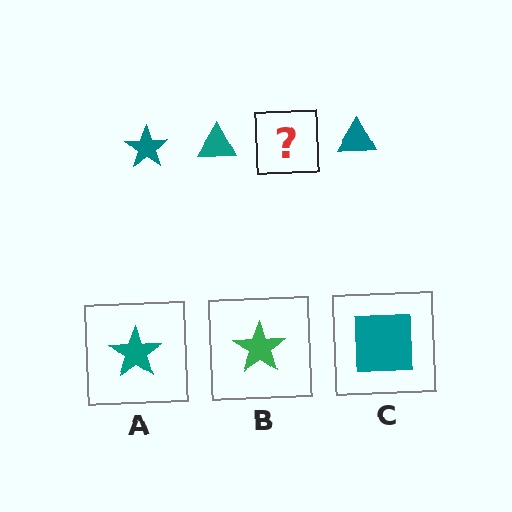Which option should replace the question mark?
Option A.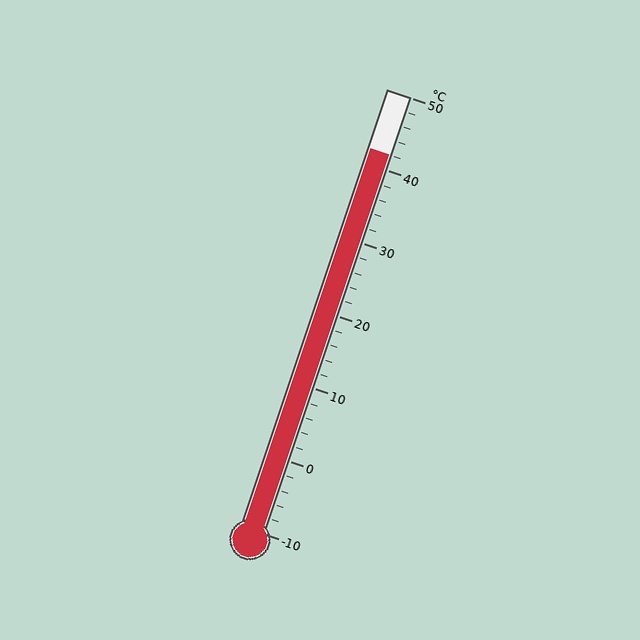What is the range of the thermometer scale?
The thermometer scale ranges from -10°C to 50°C.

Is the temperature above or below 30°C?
The temperature is above 30°C.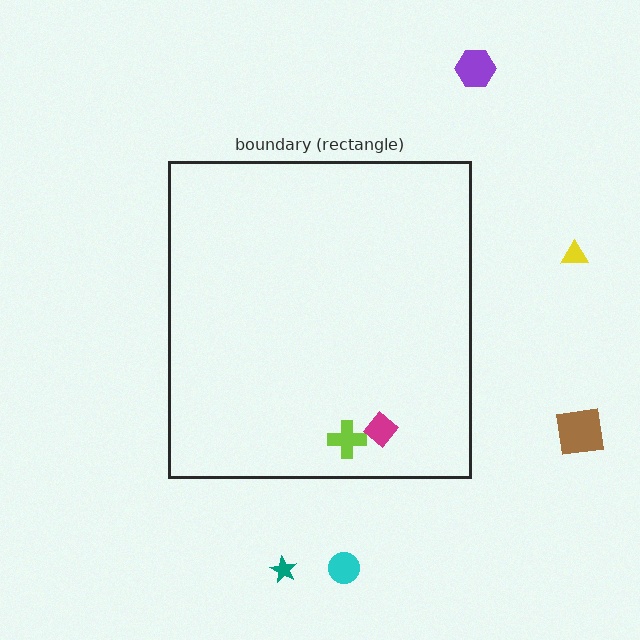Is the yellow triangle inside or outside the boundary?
Outside.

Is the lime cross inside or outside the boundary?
Inside.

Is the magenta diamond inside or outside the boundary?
Inside.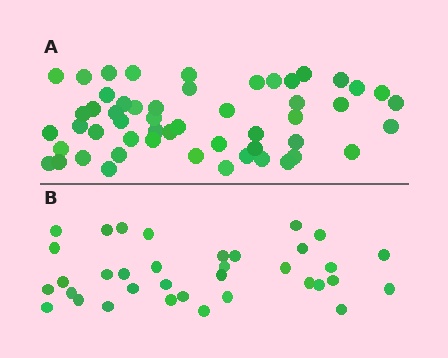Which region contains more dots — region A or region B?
Region A (the top region) has more dots.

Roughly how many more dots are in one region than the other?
Region A has approximately 20 more dots than region B.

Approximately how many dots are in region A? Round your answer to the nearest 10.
About 50 dots. (The exact count is 53, which rounds to 50.)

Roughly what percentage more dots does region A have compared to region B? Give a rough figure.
About 50% more.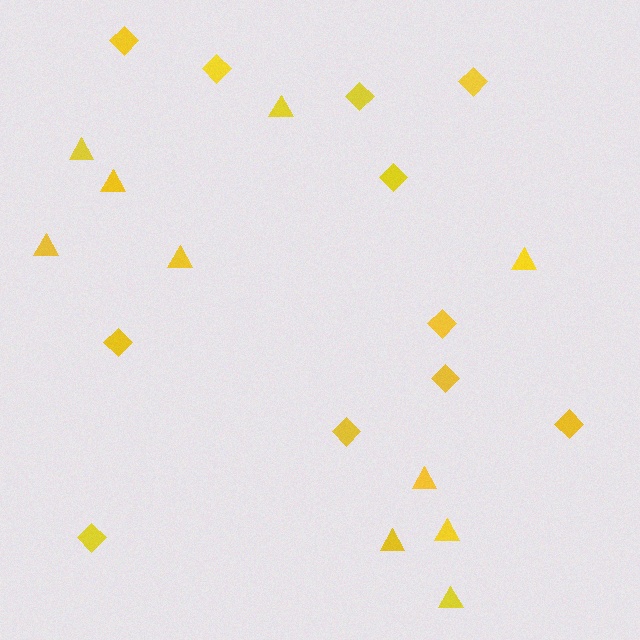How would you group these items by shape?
There are 2 groups: one group of diamonds (11) and one group of triangles (10).